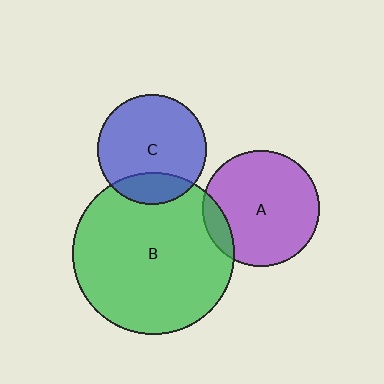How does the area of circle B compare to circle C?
Approximately 2.2 times.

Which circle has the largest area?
Circle B (green).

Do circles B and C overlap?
Yes.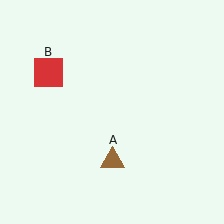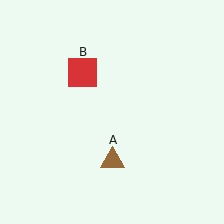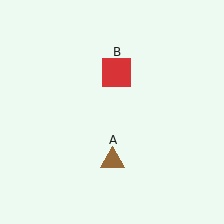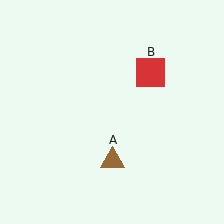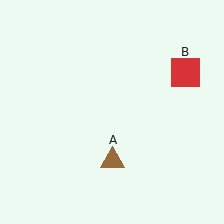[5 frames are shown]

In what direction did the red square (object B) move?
The red square (object B) moved right.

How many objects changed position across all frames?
1 object changed position: red square (object B).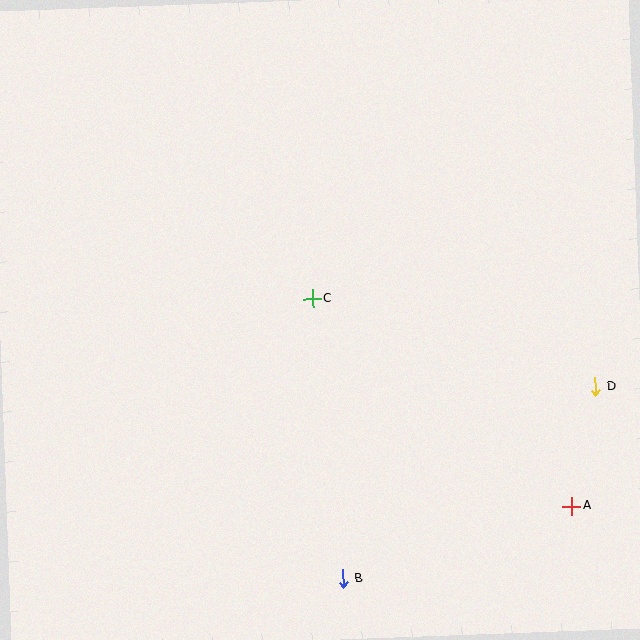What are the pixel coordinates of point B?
Point B is at (343, 579).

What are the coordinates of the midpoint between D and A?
The midpoint between D and A is at (584, 447).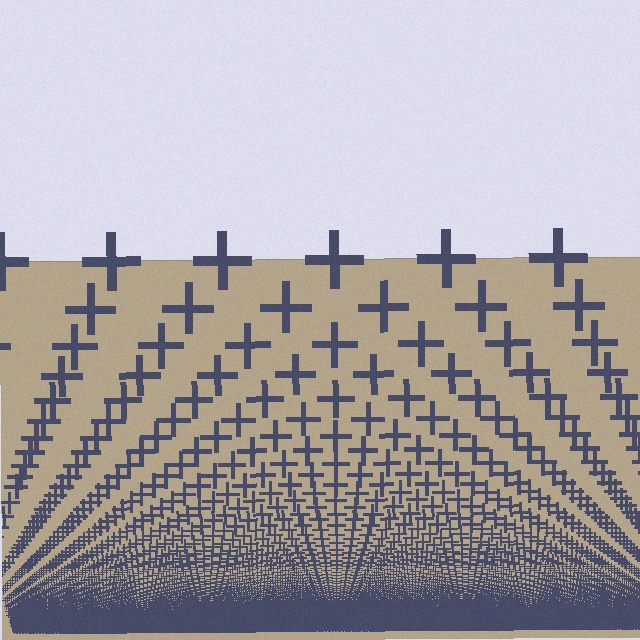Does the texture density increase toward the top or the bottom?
Density increases toward the bottom.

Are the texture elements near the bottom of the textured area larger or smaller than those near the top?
Smaller. The gradient is inverted — elements near the bottom are smaller and denser.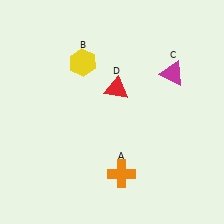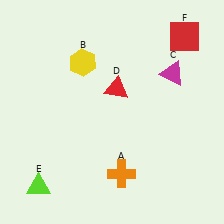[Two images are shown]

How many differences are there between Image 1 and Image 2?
There are 2 differences between the two images.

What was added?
A lime triangle (E), a red square (F) were added in Image 2.